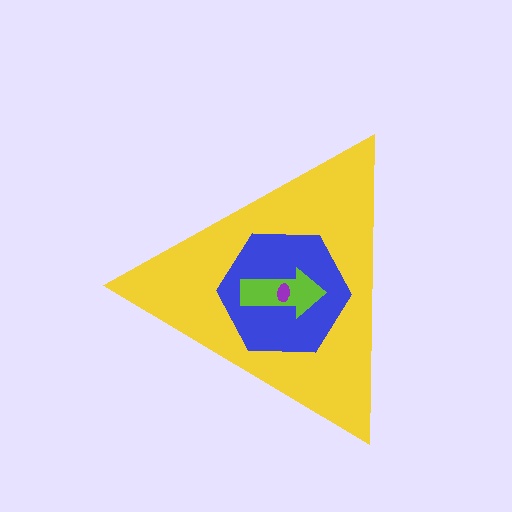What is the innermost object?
The purple ellipse.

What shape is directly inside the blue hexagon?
The lime arrow.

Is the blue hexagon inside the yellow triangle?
Yes.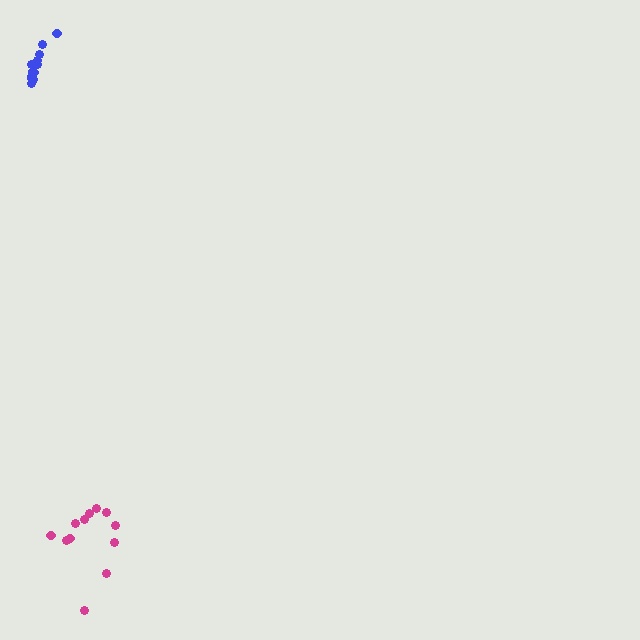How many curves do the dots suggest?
There are 2 distinct paths.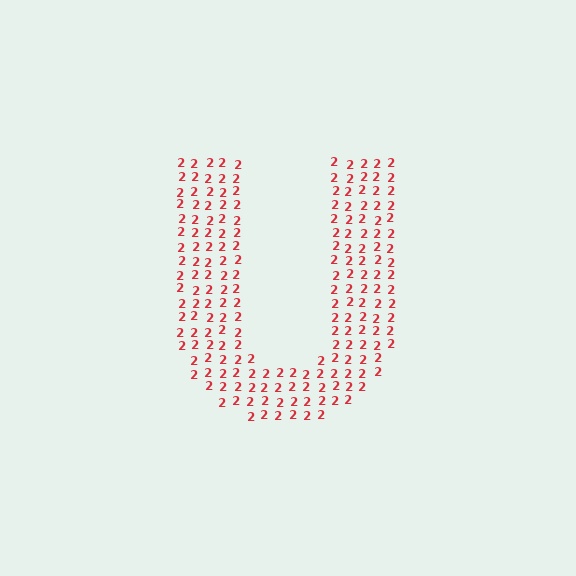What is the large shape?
The large shape is the letter U.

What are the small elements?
The small elements are digit 2's.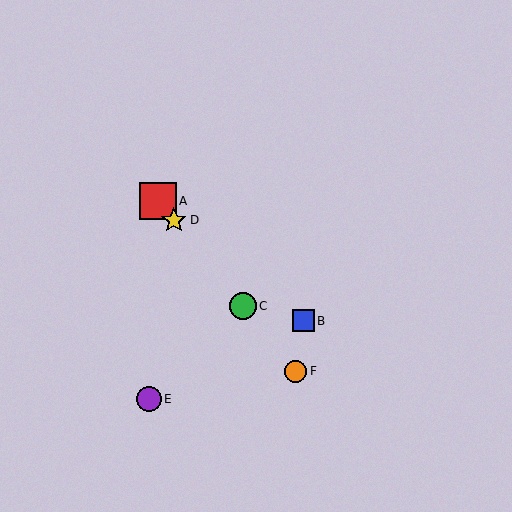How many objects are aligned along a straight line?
4 objects (A, C, D, F) are aligned along a straight line.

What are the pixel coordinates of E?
Object E is at (149, 399).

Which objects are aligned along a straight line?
Objects A, C, D, F are aligned along a straight line.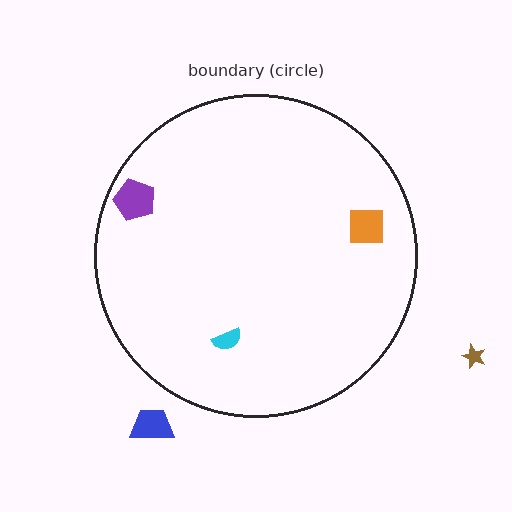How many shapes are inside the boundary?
3 inside, 2 outside.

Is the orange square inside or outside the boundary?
Inside.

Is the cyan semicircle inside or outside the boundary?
Inside.